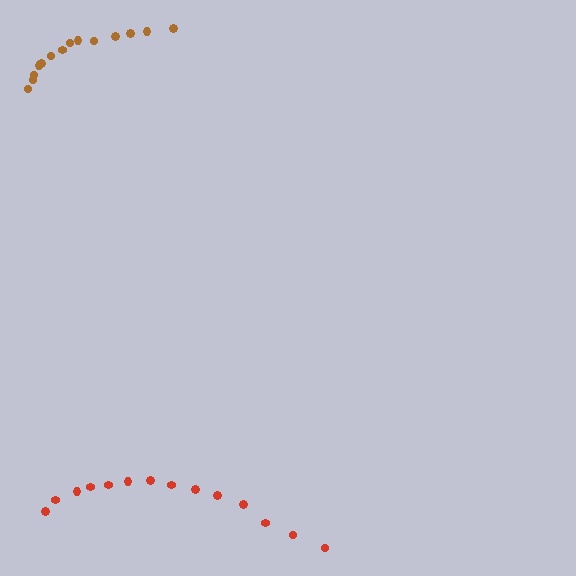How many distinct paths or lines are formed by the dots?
There are 2 distinct paths.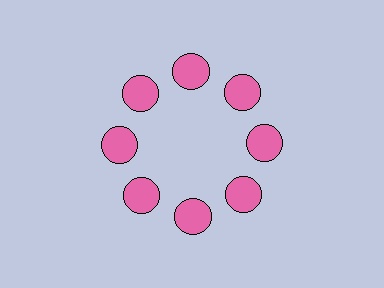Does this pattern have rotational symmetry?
Yes, this pattern has 8-fold rotational symmetry. It looks the same after rotating 45 degrees around the center.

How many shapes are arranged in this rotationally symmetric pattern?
There are 8 shapes, arranged in 8 groups of 1.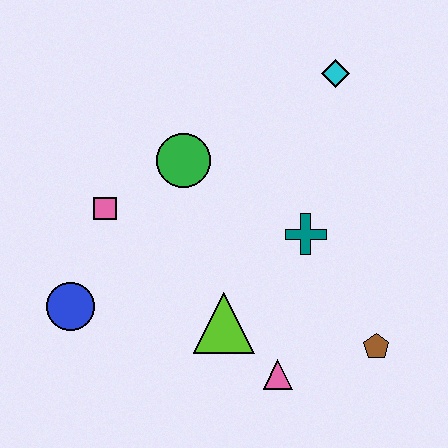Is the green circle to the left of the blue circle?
No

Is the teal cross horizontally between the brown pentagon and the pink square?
Yes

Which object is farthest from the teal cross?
The blue circle is farthest from the teal cross.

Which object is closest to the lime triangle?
The pink triangle is closest to the lime triangle.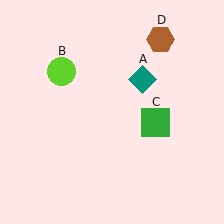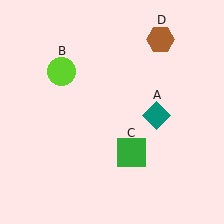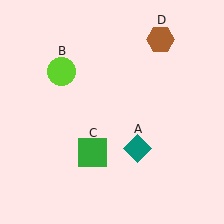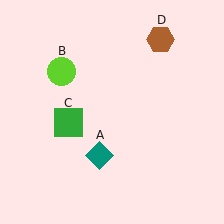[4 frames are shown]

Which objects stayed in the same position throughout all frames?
Lime circle (object B) and brown hexagon (object D) remained stationary.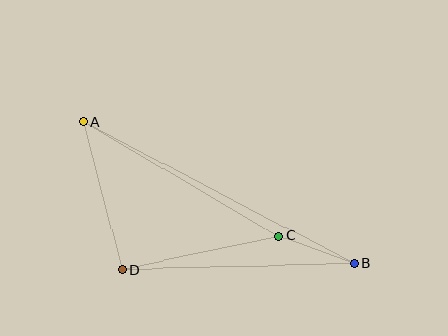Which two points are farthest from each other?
Points A and B are farthest from each other.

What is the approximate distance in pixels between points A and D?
The distance between A and D is approximately 153 pixels.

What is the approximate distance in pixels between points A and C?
The distance between A and C is approximately 226 pixels.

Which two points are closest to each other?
Points B and C are closest to each other.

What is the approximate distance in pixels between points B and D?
The distance between B and D is approximately 232 pixels.